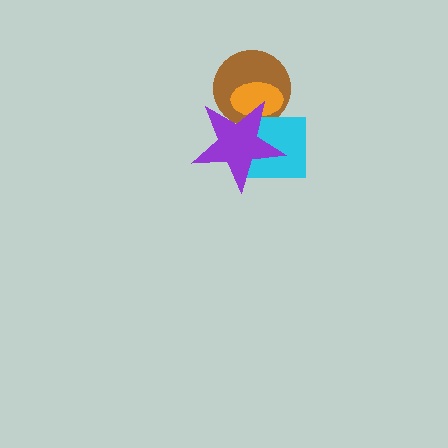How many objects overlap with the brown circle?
2 objects overlap with the brown circle.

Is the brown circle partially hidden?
Yes, it is partially covered by another shape.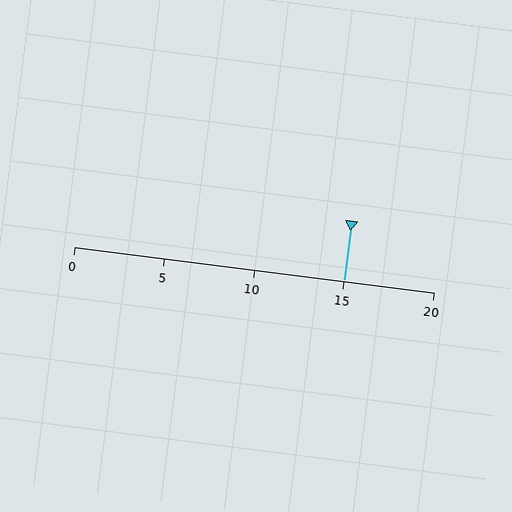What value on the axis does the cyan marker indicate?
The marker indicates approximately 15.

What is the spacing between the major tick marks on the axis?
The major ticks are spaced 5 apart.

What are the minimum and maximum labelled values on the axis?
The axis runs from 0 to 20.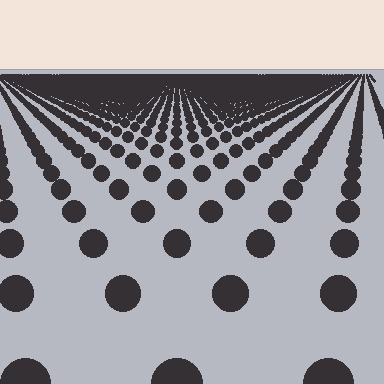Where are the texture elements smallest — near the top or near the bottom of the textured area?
Near the top.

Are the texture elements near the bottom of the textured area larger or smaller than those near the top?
Larger. Near the bottom, elements are closer to the viewer and appear at a bigger on-screen size.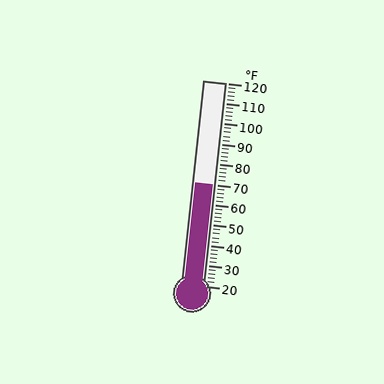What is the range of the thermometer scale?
The thermometer scale ranges from 20°F to 120°F.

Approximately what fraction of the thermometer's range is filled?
The thermometer is filled to approximately 50% of its range.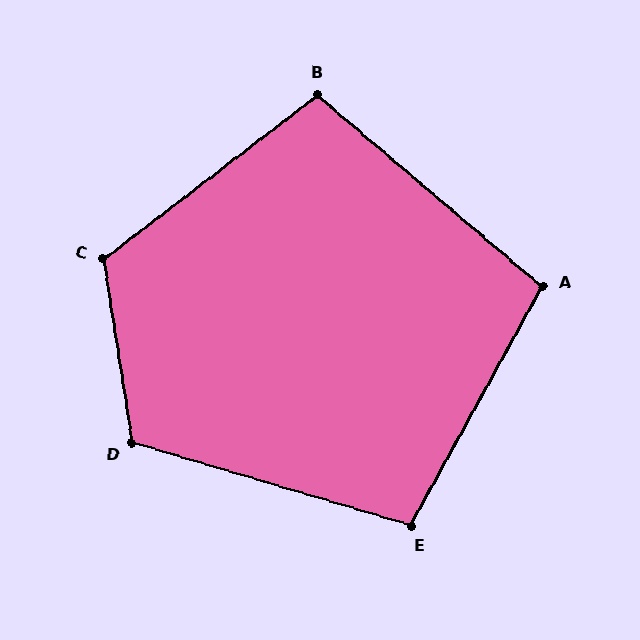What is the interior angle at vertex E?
Approximately 102 degrees (obtuse).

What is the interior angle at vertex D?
Approximately 115 degrees (obtuse).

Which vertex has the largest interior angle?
C, at approximately 119 degrees.